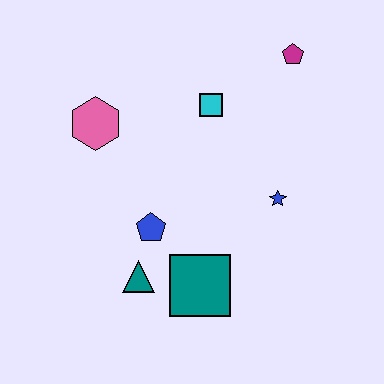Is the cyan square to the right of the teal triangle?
Yes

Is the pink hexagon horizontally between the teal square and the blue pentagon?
No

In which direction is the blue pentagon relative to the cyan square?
The blue pentagon is below the cyan square.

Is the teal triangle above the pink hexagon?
No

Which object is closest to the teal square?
The teal triangle is closest to the teal square.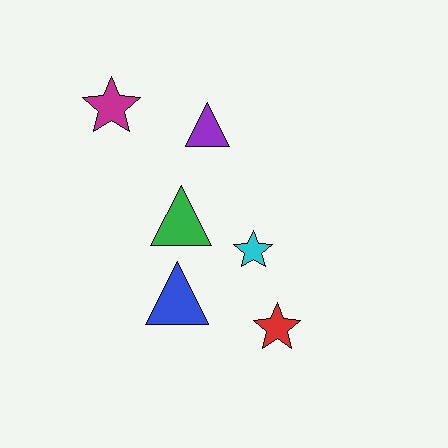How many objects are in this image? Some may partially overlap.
There are 6 objects.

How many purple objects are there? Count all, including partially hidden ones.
There is 1 purple object.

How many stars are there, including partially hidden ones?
There are 3 stars.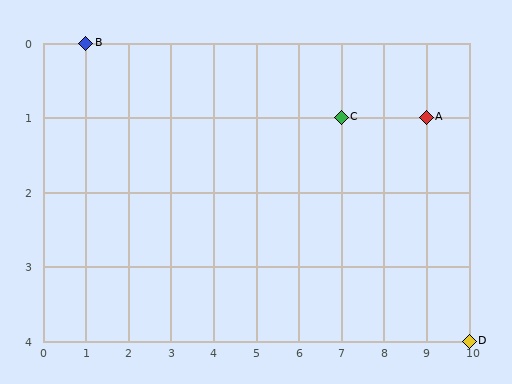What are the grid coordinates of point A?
Point A is at grid coordinates (9, 1).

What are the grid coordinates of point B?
Point B is at grid coordinates (1, 0).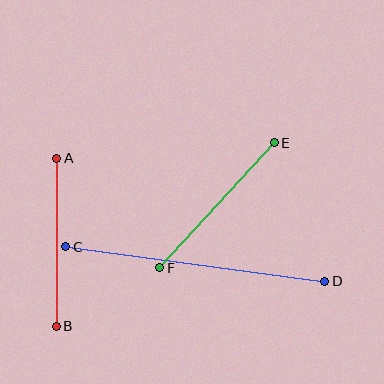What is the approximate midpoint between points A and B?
The midpoint is at approximately (57, 242) pixels.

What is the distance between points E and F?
The distance is approximately 169 pixels.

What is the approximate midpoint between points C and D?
The midpoint is at approximately (195, 264) pixels.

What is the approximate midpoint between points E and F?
The midpoint is at approximately (217, 205) pixels.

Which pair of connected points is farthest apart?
Points C and D are farthest apart.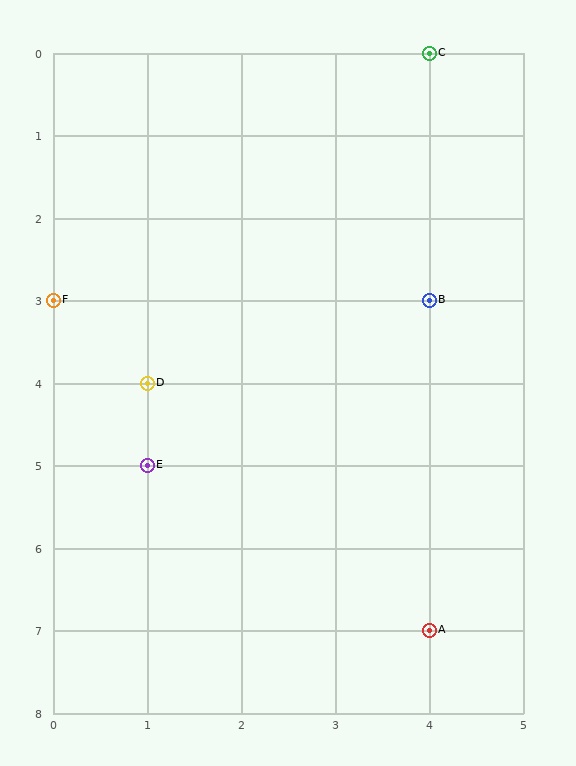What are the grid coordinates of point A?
Point A is at grid coordinates (4, 7).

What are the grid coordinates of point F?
Point F is at grid coordinates (0, 3).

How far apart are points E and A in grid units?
Points E and A are 3 columns and 2 rows apart (about 3.6 grid units diagonally).